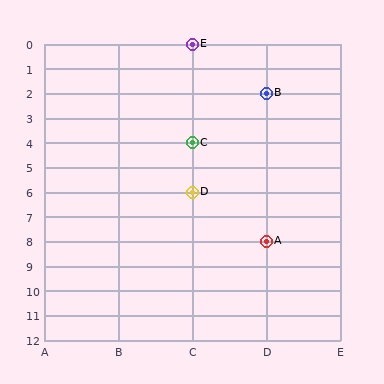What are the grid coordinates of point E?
Point E is at grid coordinates (C, 0).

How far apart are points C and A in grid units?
Points C and A are 1 column and 4 rows apart (about 4.1 grid units diagonally).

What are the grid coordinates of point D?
Point D is at grid coordinates (C, 6).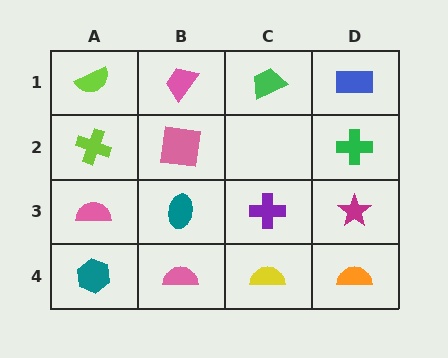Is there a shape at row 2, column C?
No, that cell is empty.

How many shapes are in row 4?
4 shapes.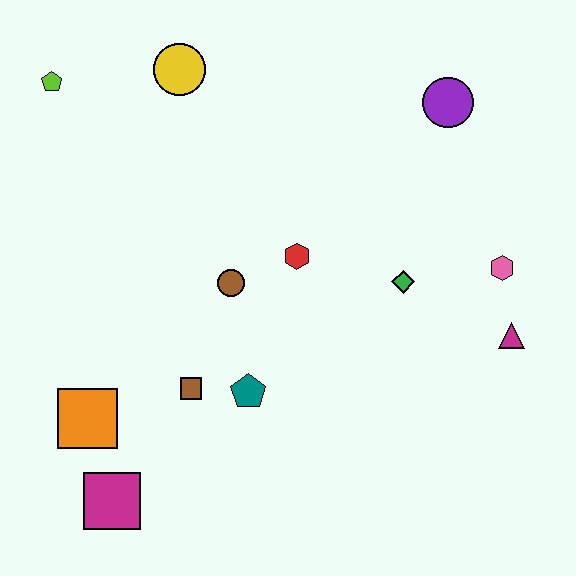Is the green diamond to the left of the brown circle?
No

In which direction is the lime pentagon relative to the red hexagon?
The lime pentagon is to the left of the red hexagon.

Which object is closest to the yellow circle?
The lime pentagon is closest to the yellow circle.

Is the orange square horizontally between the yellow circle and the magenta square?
No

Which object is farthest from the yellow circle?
The magenta square is farthest from the yellow circle.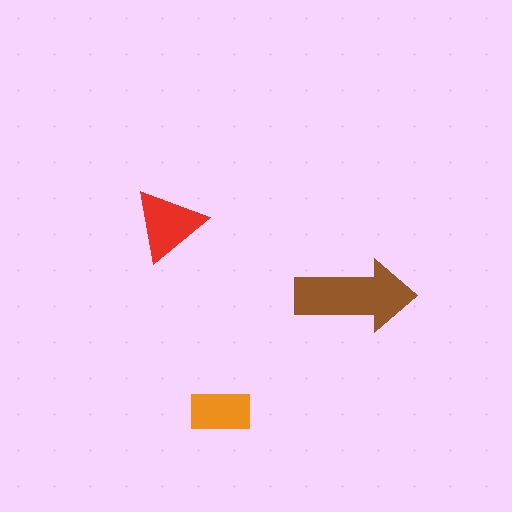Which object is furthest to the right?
The brown arrow is rightmost.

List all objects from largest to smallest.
The brown arrow, the red triangle, the orange rectangle.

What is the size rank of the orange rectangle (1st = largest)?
3rd.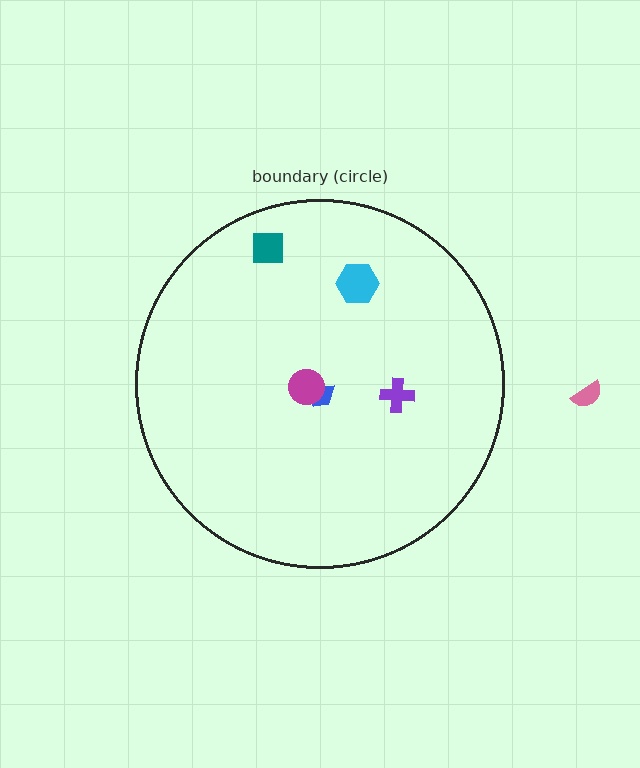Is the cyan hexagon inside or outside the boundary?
Inside.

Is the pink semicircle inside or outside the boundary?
Outside.